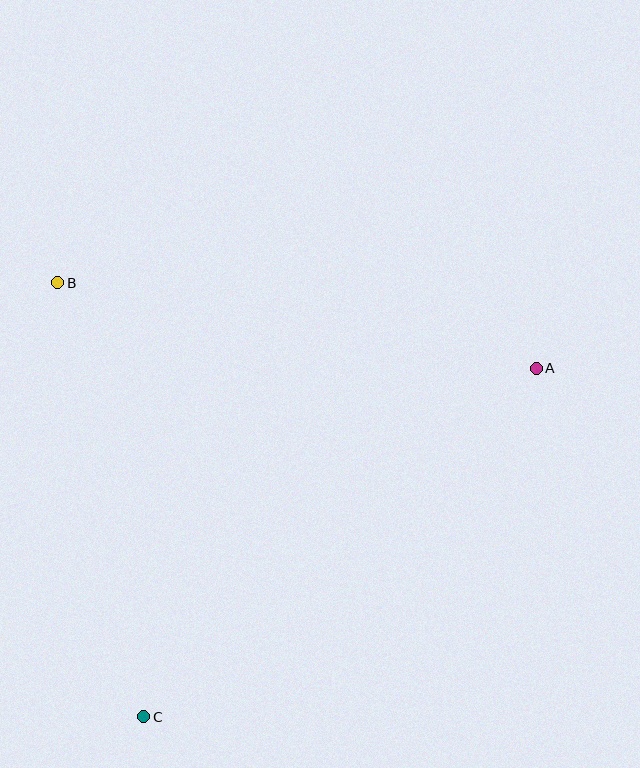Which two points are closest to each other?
Points B and C are closest to each other.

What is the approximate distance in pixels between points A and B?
The distance between A and B is approximately 486 pixels.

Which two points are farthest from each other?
Points A and C are farthest from each other.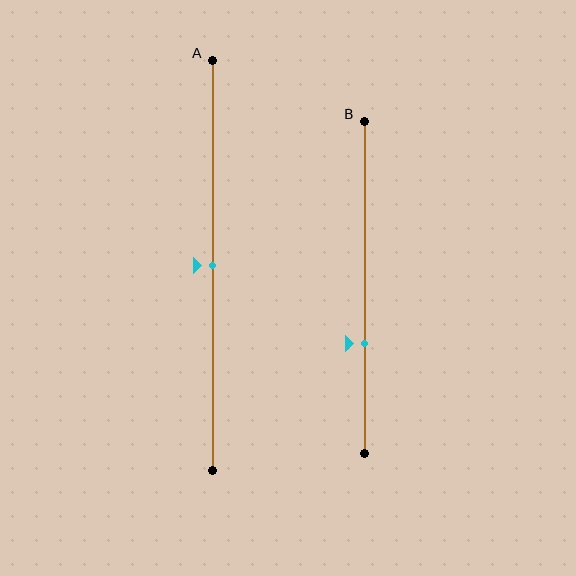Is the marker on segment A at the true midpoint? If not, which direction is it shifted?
Yes, the marker on segment A is at the true midpoint.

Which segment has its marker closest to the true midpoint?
Segment A has its marker closest to the true midpoint.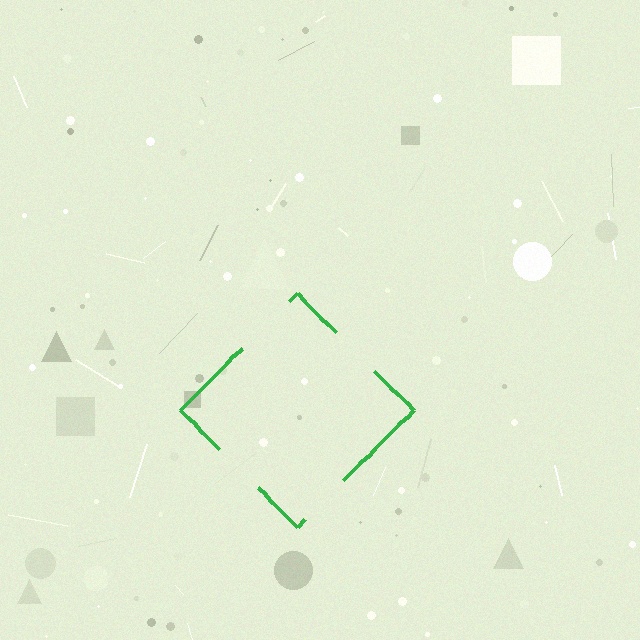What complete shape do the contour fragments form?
The contour fragments form a diamond.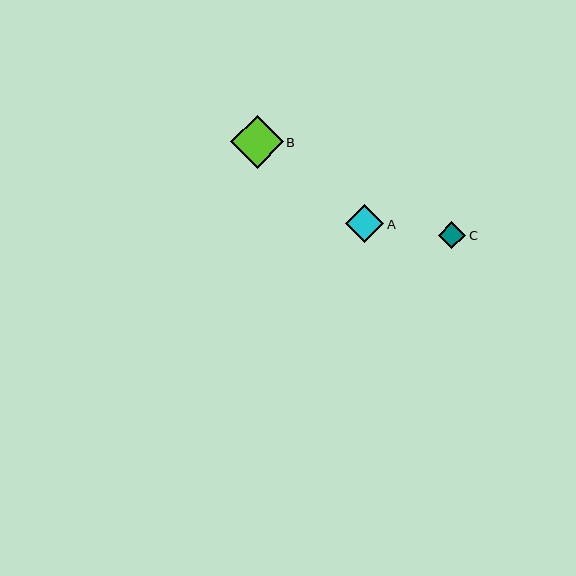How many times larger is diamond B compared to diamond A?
Diamond B is approximately 1.4 times the size of diamond A.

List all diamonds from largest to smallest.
From largest to smallest: B, A, C.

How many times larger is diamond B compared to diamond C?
Diamond B is approximately 1.9 times the size of diamond C.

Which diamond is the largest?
Diamond B is the largest with a size of approximately 52 pixels.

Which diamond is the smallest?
Diamond C is the smallest with a size of approximately 27 pixels.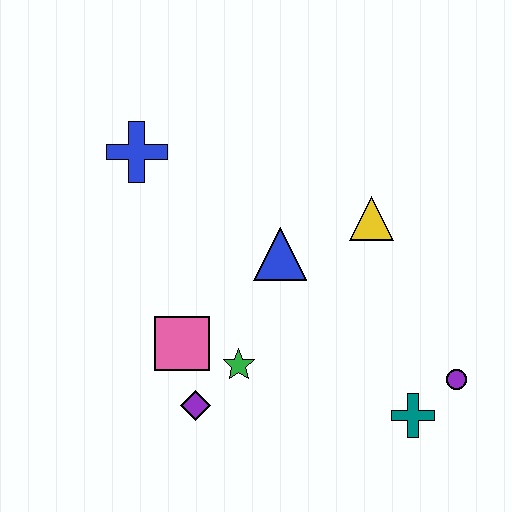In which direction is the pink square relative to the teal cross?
The pink square is to the left of the teal cross.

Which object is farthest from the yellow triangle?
The purple diamond is farthest from the yellow triangle.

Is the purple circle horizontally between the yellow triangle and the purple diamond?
No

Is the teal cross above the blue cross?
No